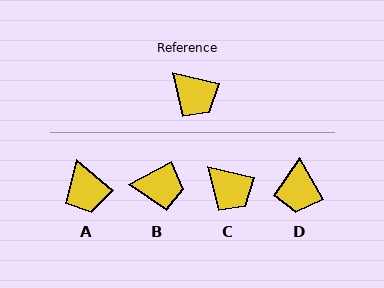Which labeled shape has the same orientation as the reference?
C.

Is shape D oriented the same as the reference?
No, it is off by about 47 degrees.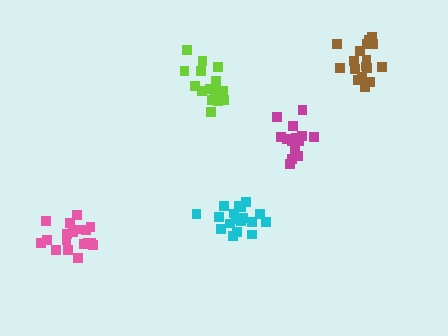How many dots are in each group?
Group 1: 19 dots, Group 2: 19 dots, Group 3: 16 dots, Group 4: 17 dots, Group 5: 15 dots (86 total).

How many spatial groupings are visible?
There are 5 spatial groupings.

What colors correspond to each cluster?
The clusters are colored: pink, cyan, lime, brown, magenta.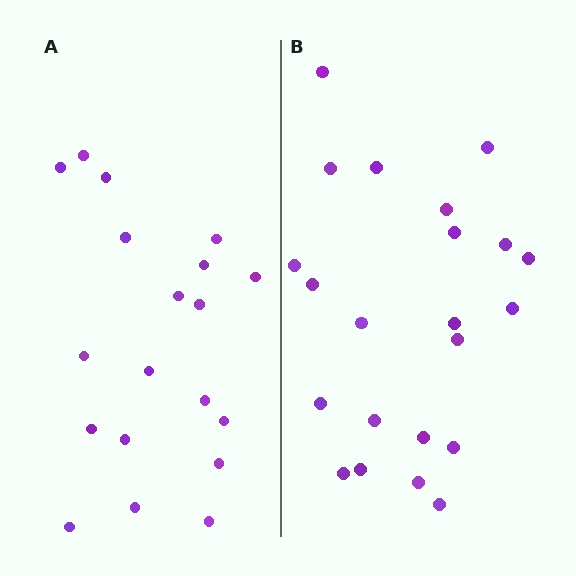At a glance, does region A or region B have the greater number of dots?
Region B (the right region) has more dots.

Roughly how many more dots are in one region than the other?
Region B has just a few more — roughly 2 or 3 more dots than region A.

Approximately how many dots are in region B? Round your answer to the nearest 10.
About 20 dots. (The exact count is 22, which rounds to 20.)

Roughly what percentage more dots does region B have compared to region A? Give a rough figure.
About 15% more.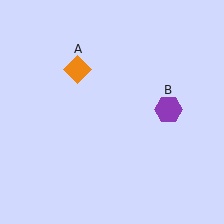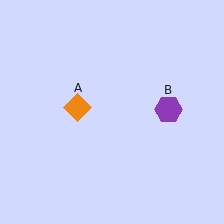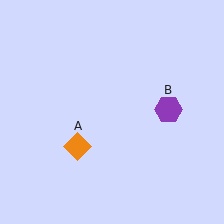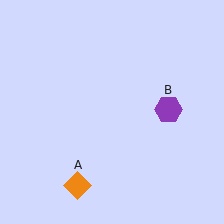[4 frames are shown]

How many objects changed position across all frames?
1 object changed position: orange diamond (object A).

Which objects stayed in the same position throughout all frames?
Purple hexagon (object B) remained stationary.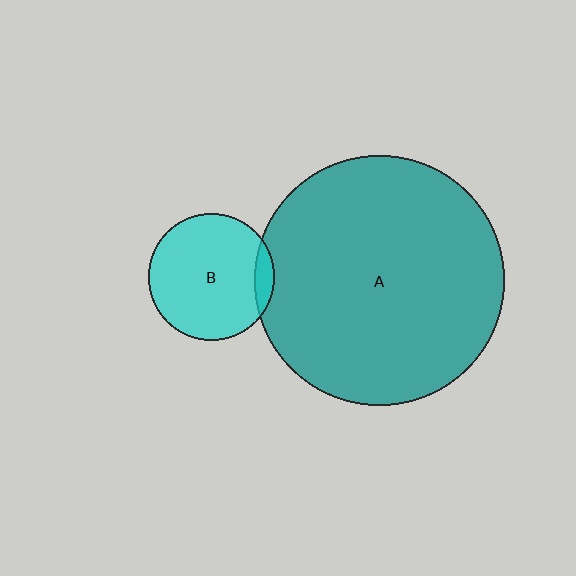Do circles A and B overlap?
Yes.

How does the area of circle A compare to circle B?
Approximately 3.9 times.